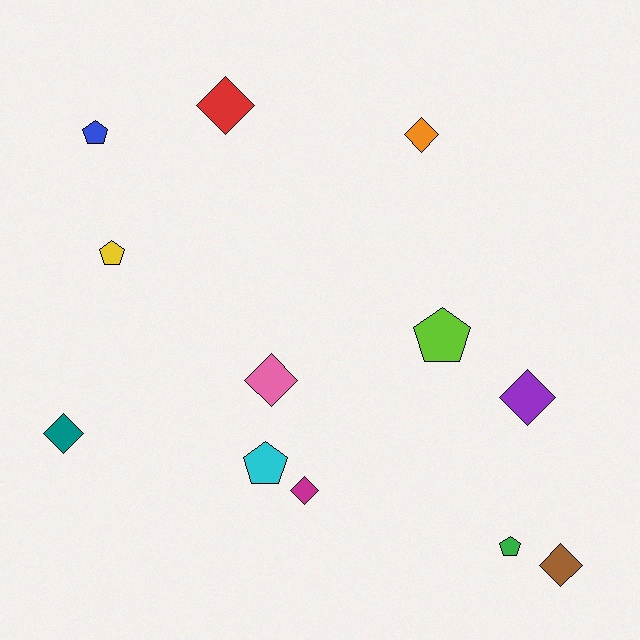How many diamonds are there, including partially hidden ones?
There are 7 diamonds.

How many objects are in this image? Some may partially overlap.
There are 12 objects.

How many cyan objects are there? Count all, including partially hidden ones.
There is 1 cyan object.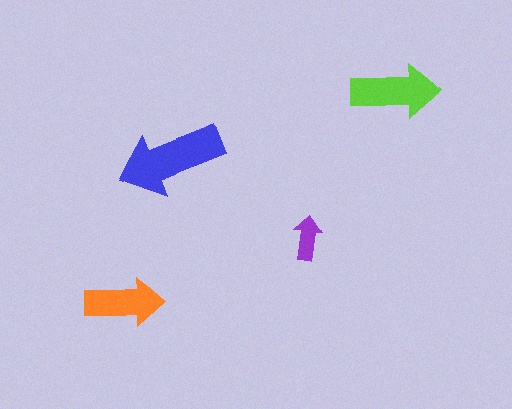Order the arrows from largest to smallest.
the blue one, the lime one, the orange one, the purple one.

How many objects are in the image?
There are 4 objects in the image.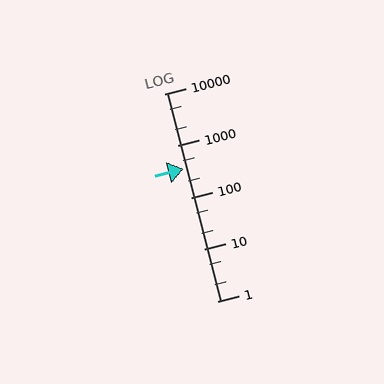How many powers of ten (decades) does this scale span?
The scale spans 4 decades, from 1 to 10000.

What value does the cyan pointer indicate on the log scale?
The pointer indicates approximately 360.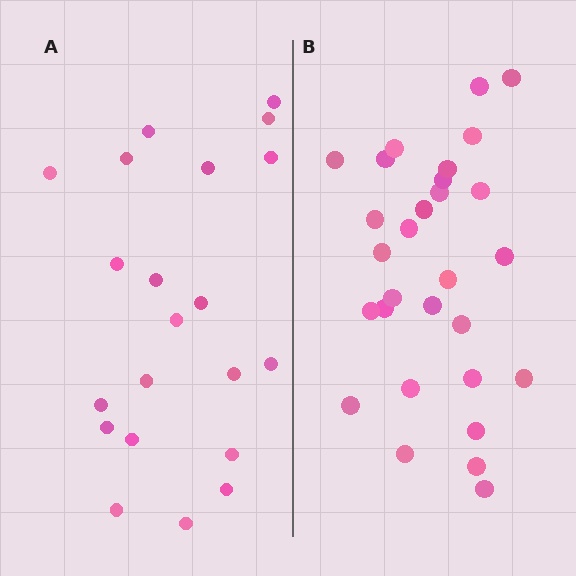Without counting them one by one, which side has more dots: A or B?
Region B (the right region) has more dots.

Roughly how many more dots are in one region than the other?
Region B has roughly 8 or so more dots than region A.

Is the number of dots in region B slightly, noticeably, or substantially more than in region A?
Region B has noticeably more, but not dramatically so. The ratio is roughly 1.4 to 1.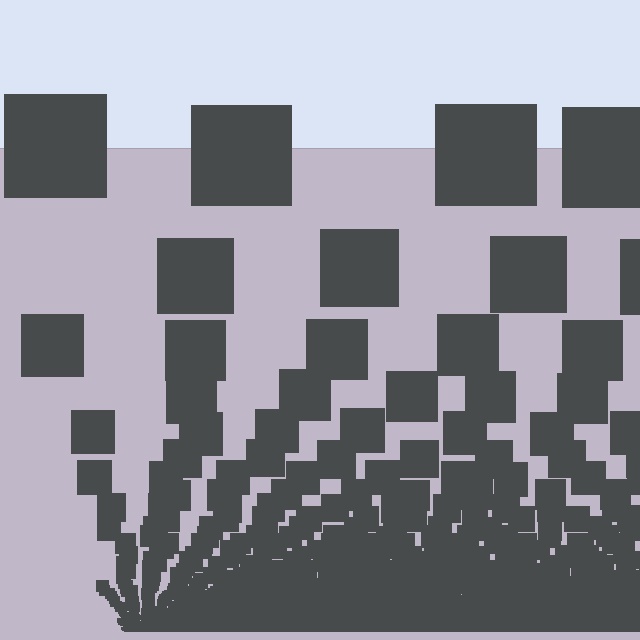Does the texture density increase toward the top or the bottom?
Density increases toward the bottom.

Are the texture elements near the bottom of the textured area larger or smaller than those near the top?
Smaller. The gradient is inverted — elements near the bottom are smaller and denser.